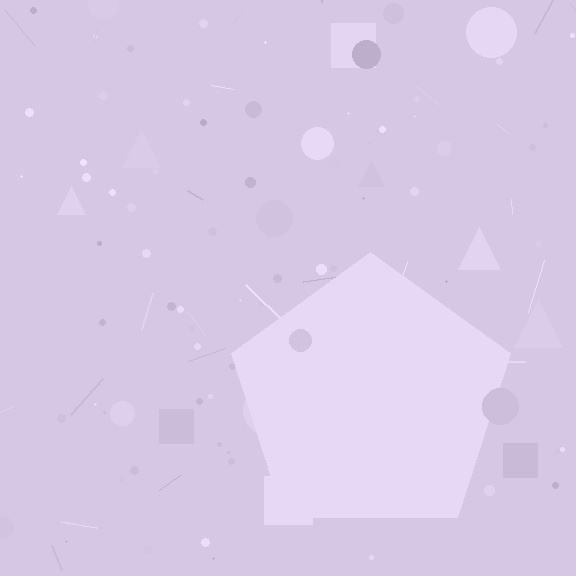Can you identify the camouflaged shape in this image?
The camouflaged shape is a pentagon.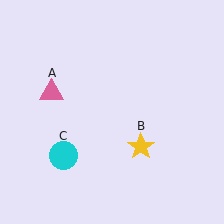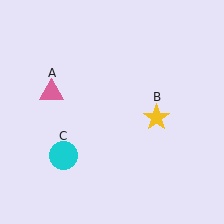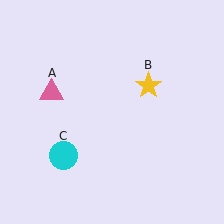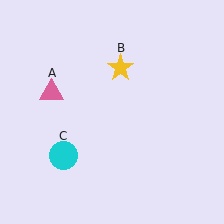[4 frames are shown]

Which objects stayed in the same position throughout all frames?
Pink triangle (object A) and cyan circle (object C) remained stationary.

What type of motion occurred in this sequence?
The yellow star (object B) rotated counterclockwise around the center of the scene.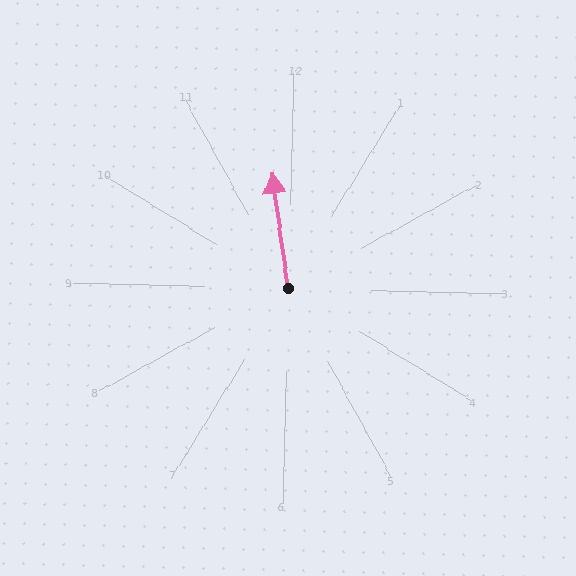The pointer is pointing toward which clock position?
Roughly 12 o'clock.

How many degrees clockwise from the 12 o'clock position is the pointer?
Approximately 351 degrees.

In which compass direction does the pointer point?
North.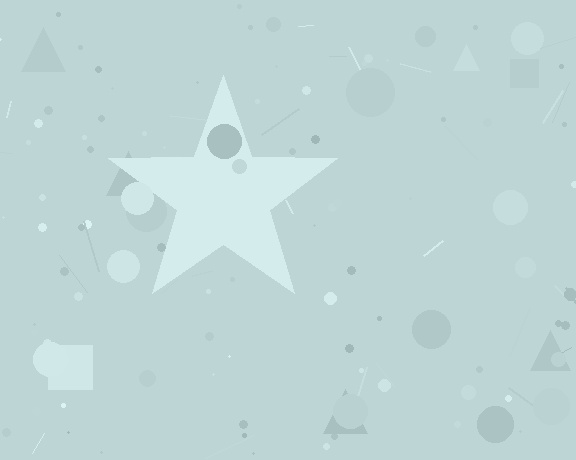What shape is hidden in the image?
A star is hidden in the image.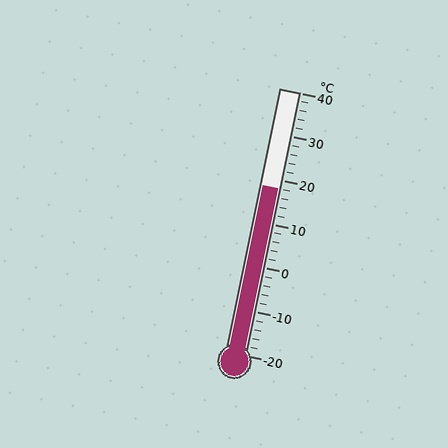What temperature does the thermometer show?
The thermometer shows approximately 18°C.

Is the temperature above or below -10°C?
The temperature is above -10°C.